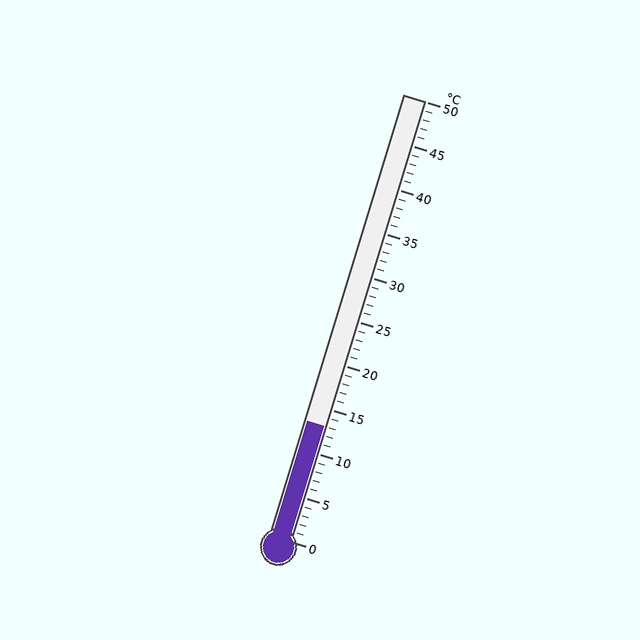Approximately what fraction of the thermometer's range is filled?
The thermometer is filled to approximately 25% of its range.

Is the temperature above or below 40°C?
The temperature is below 40°C.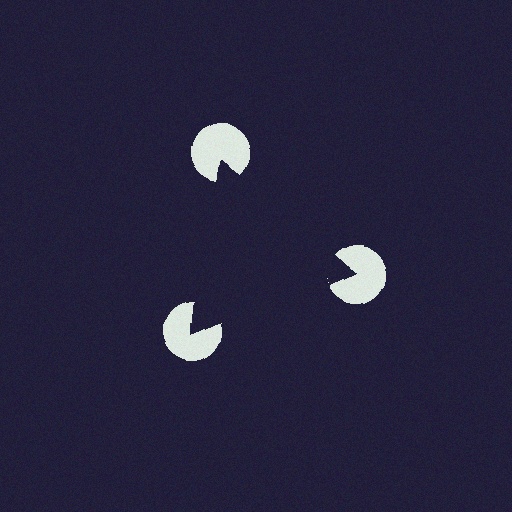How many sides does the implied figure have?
3 sides.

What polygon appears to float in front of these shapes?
An illusory triangle — its edges are inferred from the aligned wedge cuts in the pac-man discs, not physically drawn.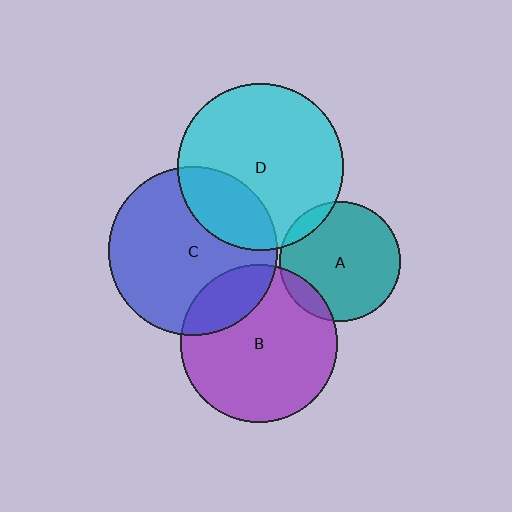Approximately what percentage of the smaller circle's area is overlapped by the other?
Approximately 20%.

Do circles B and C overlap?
Yes.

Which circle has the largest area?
Circle C (blue).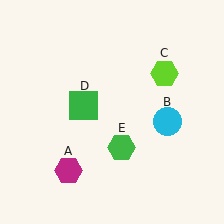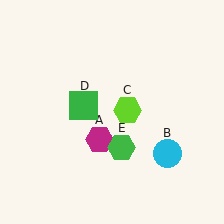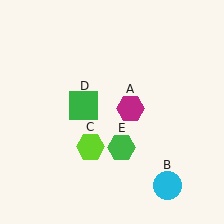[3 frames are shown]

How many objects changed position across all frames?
3 objects changed position: magenta hexagon (object A), cyan circle (object B), lime hexagon (object C).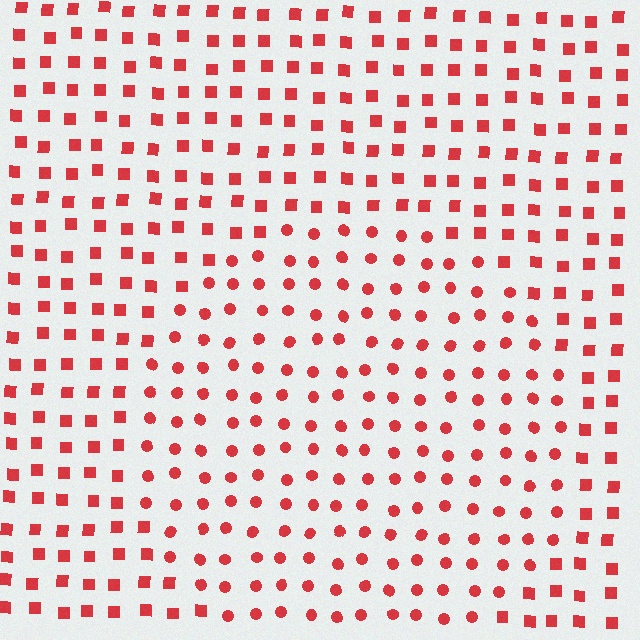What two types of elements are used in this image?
The image uses circles inside the circle region and squares outside it.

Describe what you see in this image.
The image is filled with small red elements arranged in a uniform grid. A circle-shaped region contains circles, while the surrounding area contains squares. The boundary is defined purely by the change in element shape.